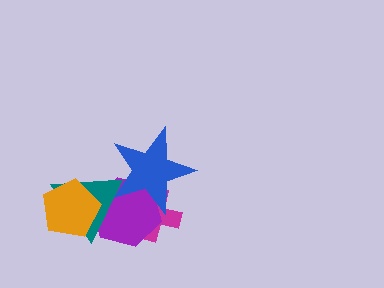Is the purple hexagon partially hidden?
Yes, it is partially covered by another shape.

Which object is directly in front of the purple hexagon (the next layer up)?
The teal triangle is directly in front of the purple hexagon.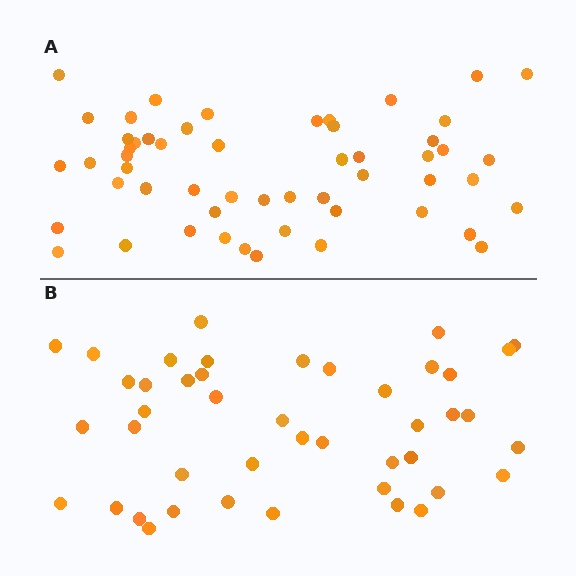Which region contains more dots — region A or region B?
Region A (the top region) has more dots.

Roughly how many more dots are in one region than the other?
Region A has roughly 10 or so more dots than region B.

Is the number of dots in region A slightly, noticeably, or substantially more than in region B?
Region A has only slightly more — the two regions are fairly close. The ratio is roughly 1.2 to 1.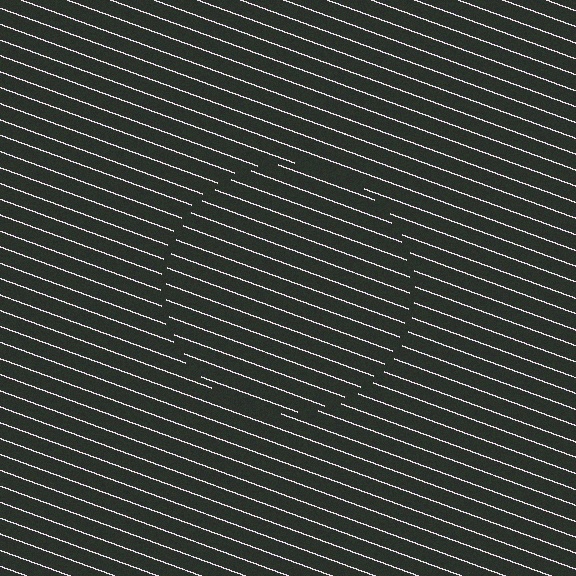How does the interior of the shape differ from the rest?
The interior of the shape contains the same grating, shifted by half a period — the contour is defined by the phase discontinuity where line-ends from the inner and outer gratings abut.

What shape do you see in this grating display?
An illusory circle. The interior of the shape contains the same grating, shifted by half a period — the contour is defined by the phase discontinuity where line-ends from the inner and outer gratings abut.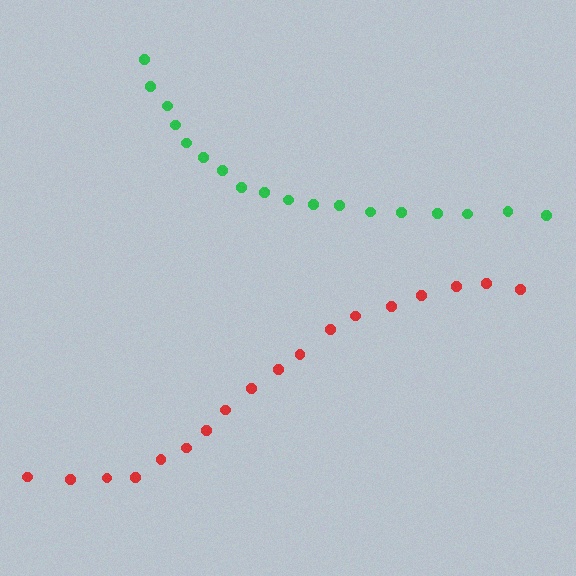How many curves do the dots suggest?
There are 2 distinct paths.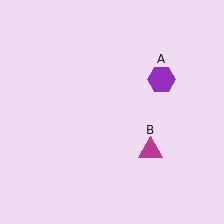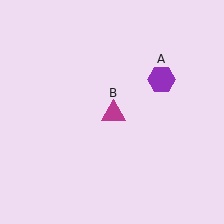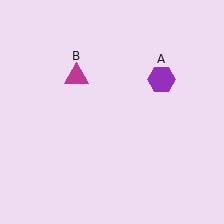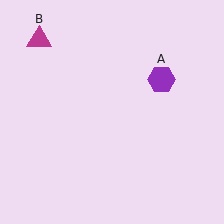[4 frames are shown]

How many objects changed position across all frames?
1 object changed position: magenta triangle (object B).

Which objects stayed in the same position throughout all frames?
Purple hexagon (object A) remained stationary.